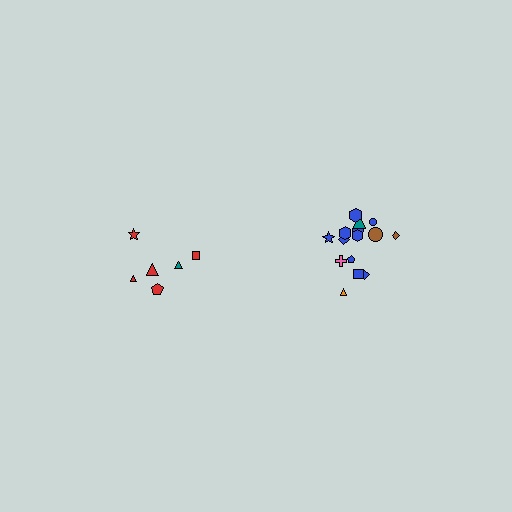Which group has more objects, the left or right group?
The right group.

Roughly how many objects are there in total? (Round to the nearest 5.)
Roughly 20 objects in total.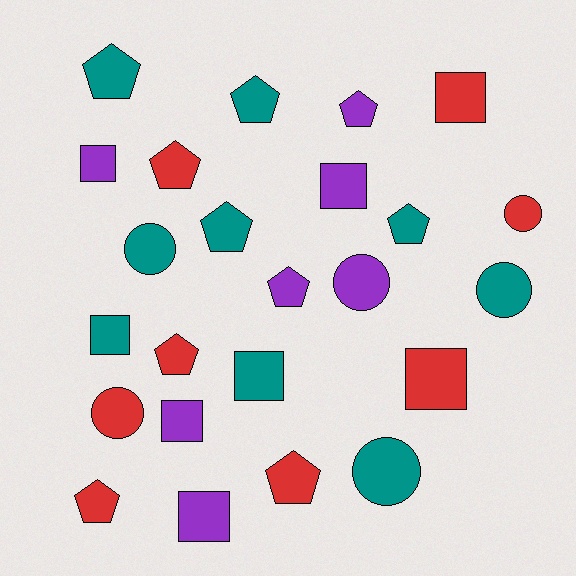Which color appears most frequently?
Teal, with 9 objects.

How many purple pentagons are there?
There are 2 purple pentagons.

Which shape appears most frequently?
Pentagon, with 10 objects.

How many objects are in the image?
There are 24 objects.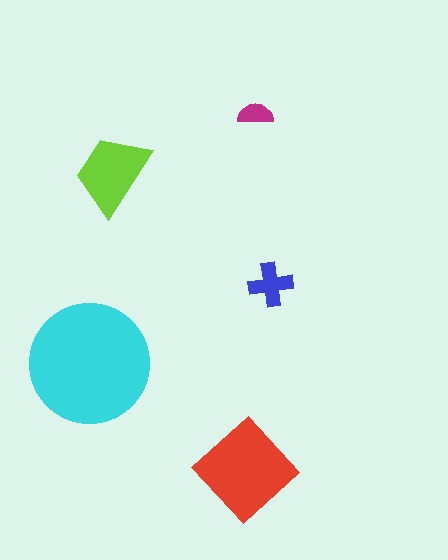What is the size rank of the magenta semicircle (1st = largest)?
5th.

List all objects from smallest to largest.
The magenta semicircle, the blue cross, the lime trapezoid, the red diamond, the cyan circle.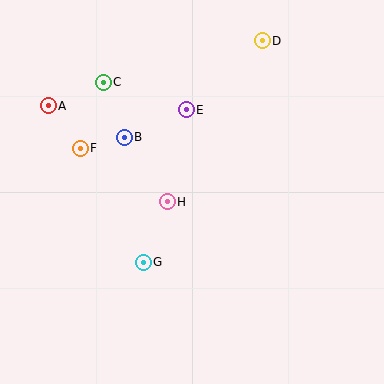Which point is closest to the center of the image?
Point H at (167, 202) is closest to the center.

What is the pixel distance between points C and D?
The distance between C and D is 165 pixels.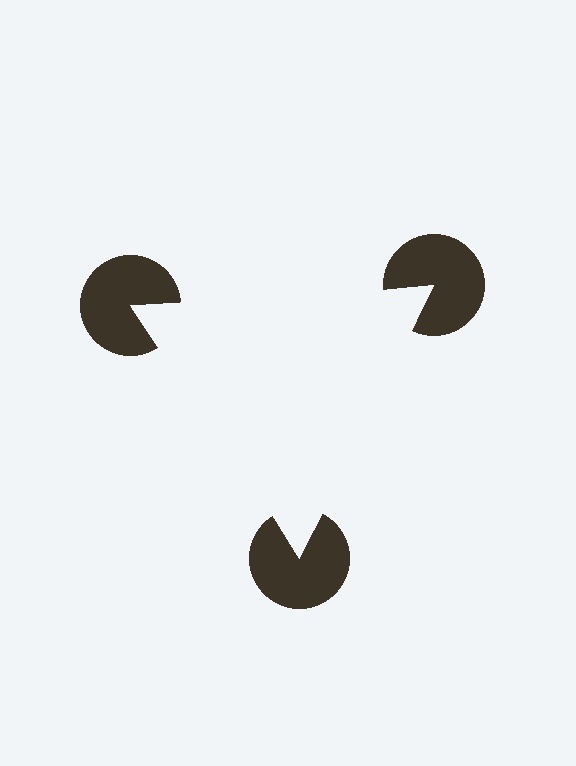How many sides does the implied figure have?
3 sides.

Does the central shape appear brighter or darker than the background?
It typically appears slightly brighter than the background, even though no actual brightness change is drawn.